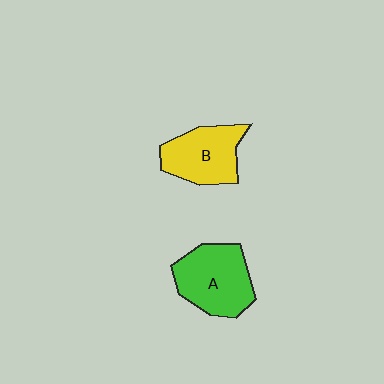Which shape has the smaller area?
Shape B (yellow).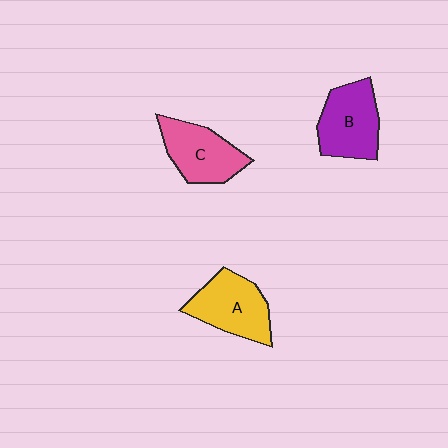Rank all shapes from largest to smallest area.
From largest to smallest: A (yellow), B (purple), C (pink).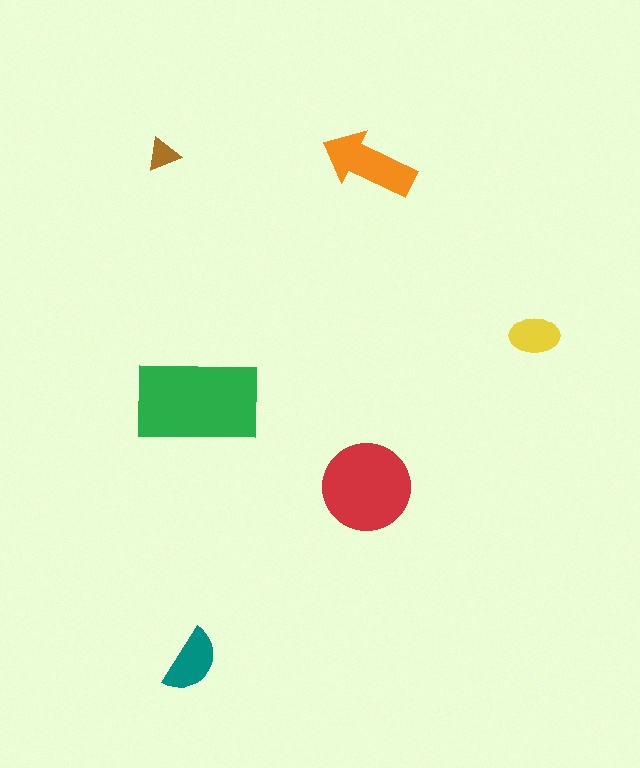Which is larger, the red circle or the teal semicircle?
The red circle.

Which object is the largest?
The green rectangle.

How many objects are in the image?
There are 6 objects in the image.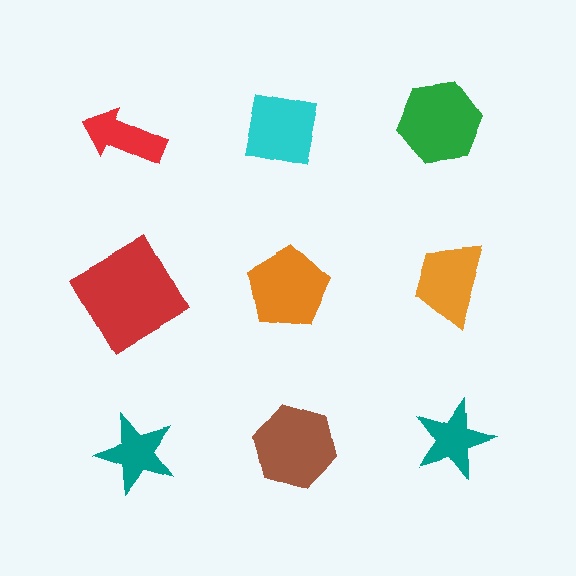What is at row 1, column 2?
A cyan square.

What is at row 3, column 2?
A brown hexagon.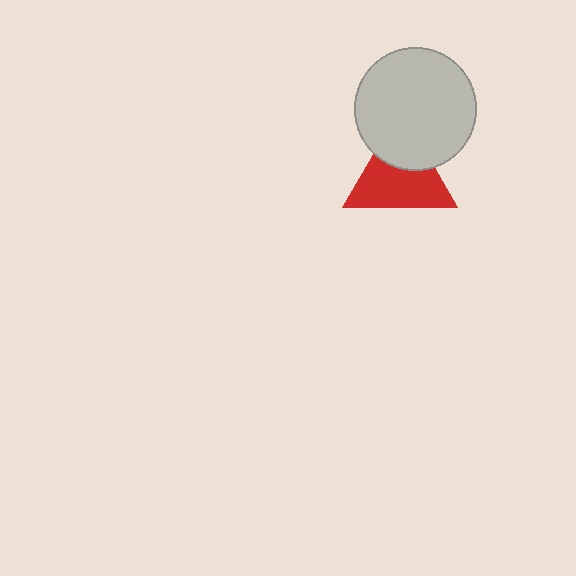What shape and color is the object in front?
The object in front is a light gray circle.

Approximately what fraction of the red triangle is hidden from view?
Roughly 35% of the red triangle is hidden behind the light gray circle.